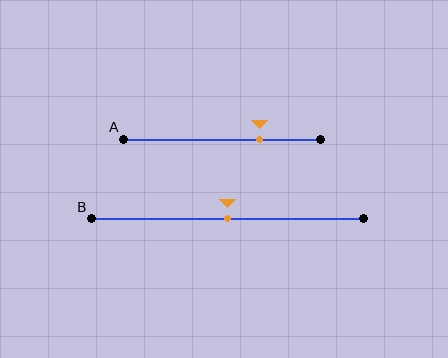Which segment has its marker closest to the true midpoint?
Segment B has its marker closest to the true midpoint.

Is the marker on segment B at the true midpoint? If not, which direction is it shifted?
Yes, the marker on segment B is at the true midpoint.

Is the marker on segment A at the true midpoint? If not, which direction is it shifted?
No, the marker on segment A is shifted to the right by about 19% of the segment length.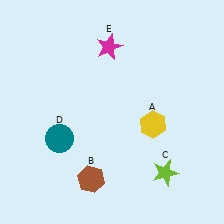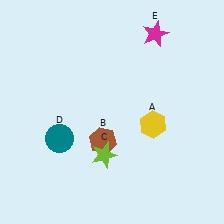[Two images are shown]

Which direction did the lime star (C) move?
The lime star (C) moved left.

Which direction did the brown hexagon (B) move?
The brown hexagon (B) moved up.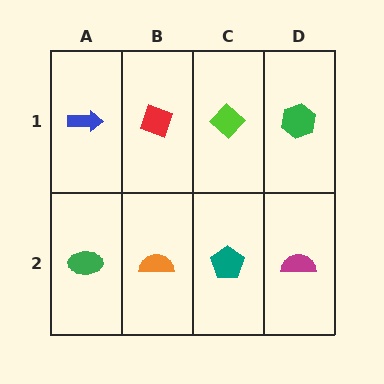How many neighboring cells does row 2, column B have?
3.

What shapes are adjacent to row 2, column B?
A red diamond (row 1, column B), a green ellipse (row 2, column A), a teal pentagon (row 2, column C).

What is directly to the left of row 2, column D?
A teal pentagon.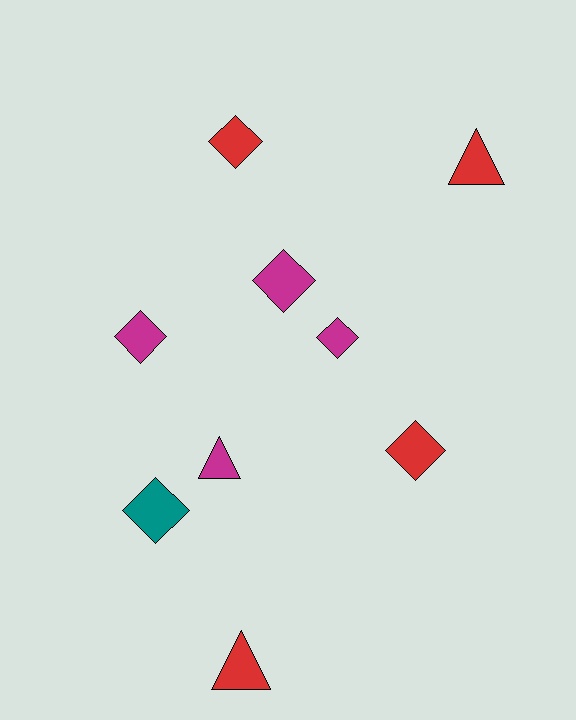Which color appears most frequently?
Red, with 4 objects.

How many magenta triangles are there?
There is 1 magenta triangle.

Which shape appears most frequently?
Diamond, with 6 objects.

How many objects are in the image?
There are 9 objects.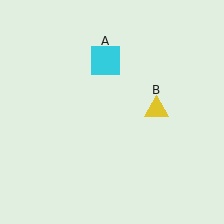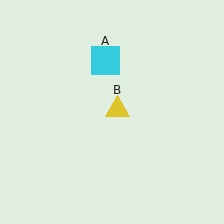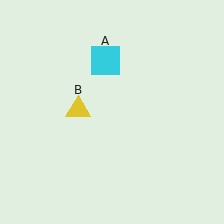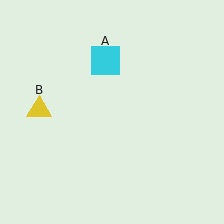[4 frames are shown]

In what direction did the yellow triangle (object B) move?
The yellow triangle (object B) moved left.